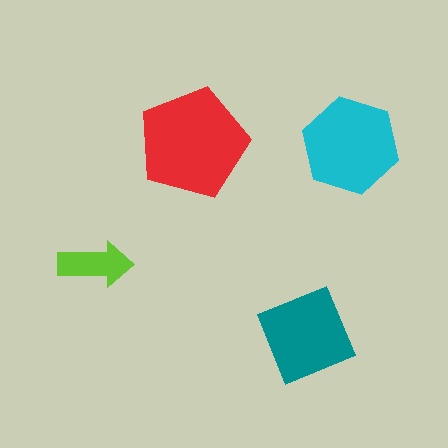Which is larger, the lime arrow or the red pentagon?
The red pentagon.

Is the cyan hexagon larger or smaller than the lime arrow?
Larger.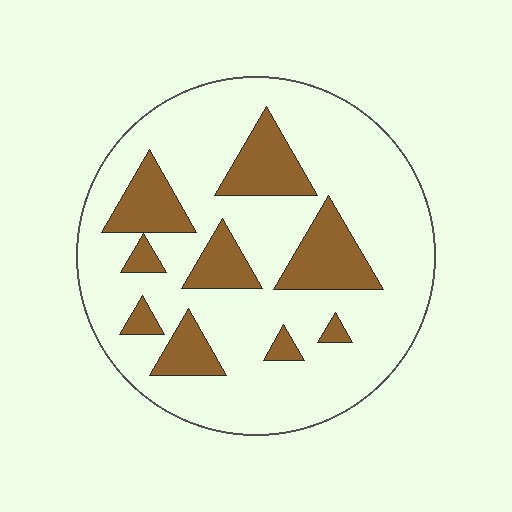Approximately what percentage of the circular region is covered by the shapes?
Approximately 25%.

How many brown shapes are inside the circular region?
9.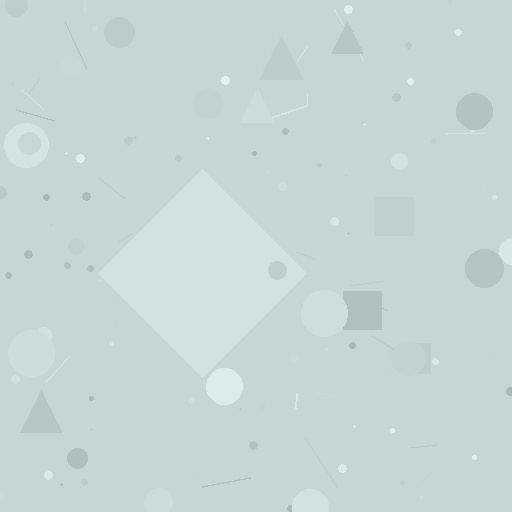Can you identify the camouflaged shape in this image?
The camouflaged shape is a diamond.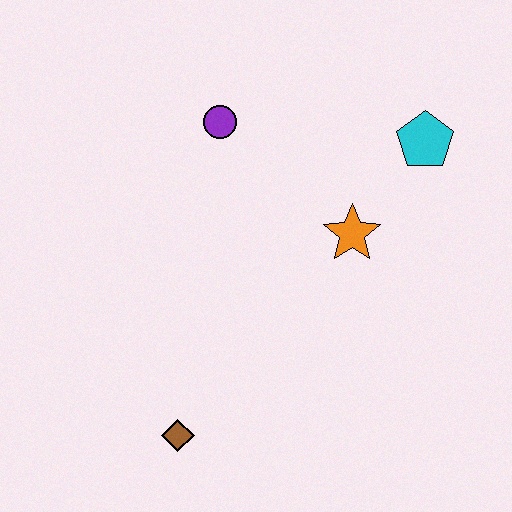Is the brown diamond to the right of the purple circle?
No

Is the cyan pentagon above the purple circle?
No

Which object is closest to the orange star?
The cyan pentagon is closest to the orange star.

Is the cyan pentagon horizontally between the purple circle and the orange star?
No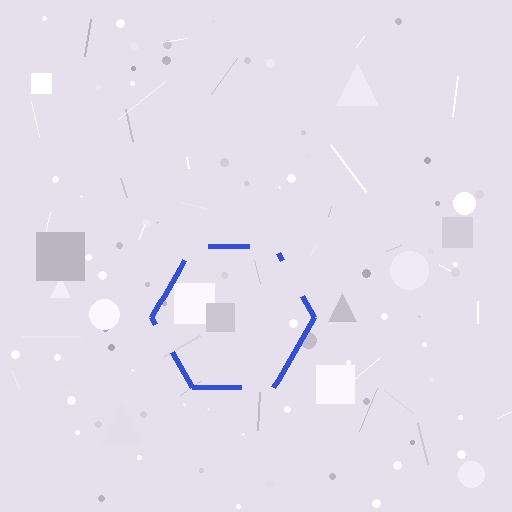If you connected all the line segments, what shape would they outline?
They would outline a hexagon.